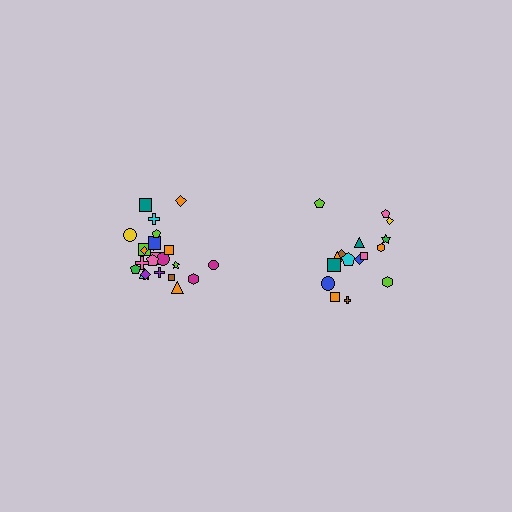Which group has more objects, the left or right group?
The left group.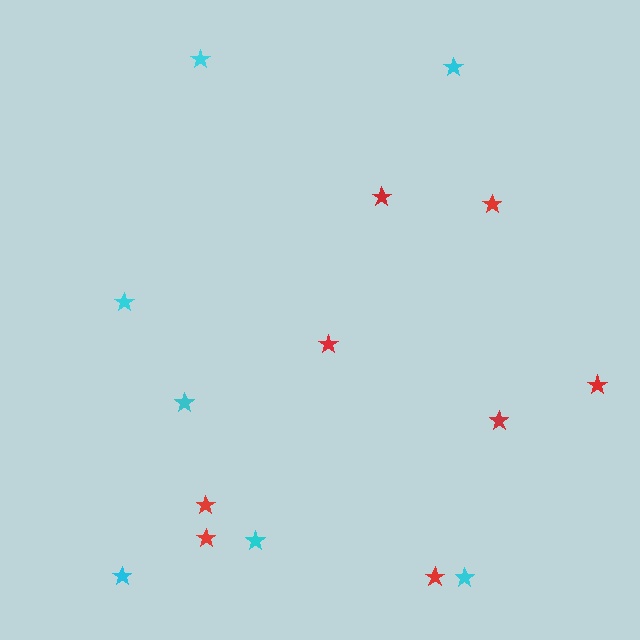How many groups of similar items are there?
There are 2 groups: one group of cyan stars (7) and one group of red stars (8).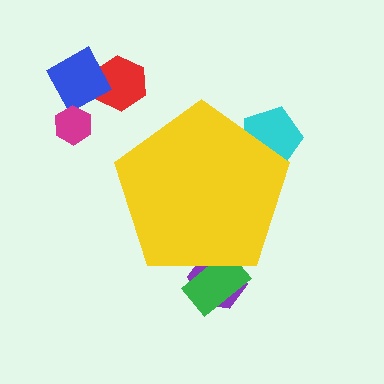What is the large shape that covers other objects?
A yellow pentagon.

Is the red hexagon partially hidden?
No, the red hexagon is fully visible.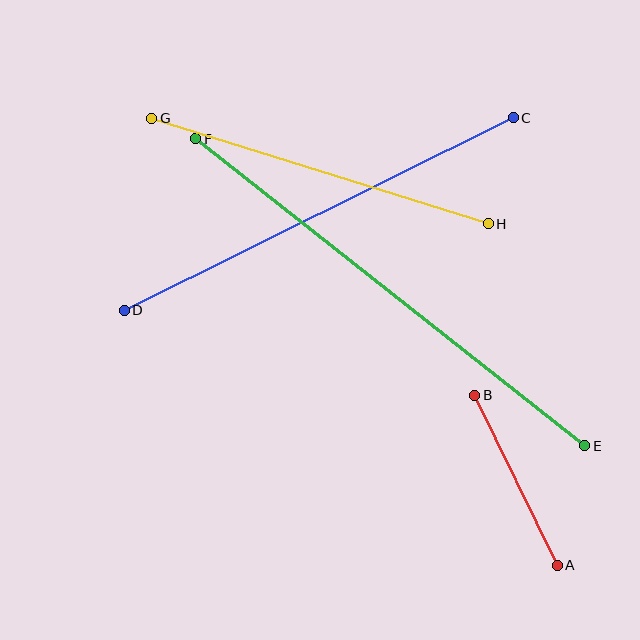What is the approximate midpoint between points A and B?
The midpoint is at approximately (516, 480) pixels.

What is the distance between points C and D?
The distance is approximately 434 pixels.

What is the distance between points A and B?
The distance is approximately 189 pixels.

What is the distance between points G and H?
The distance is approximately 353 pixels.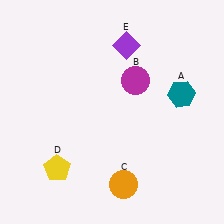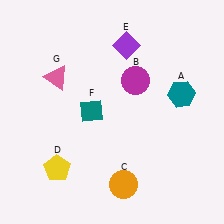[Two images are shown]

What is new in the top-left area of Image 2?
A teal diamond (F) was added in the top-left area of Image 2.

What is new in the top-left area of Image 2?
A pink triangle (G) was added in the top-left area of Image 2.